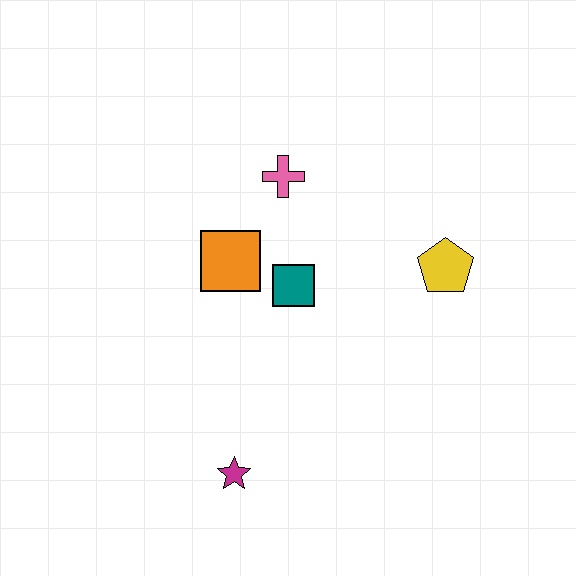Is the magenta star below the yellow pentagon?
Yes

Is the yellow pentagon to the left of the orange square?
No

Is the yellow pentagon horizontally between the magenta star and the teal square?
No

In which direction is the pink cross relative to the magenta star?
The pink cross is above the magenta star.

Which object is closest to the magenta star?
The teal square is closest to the magenta star.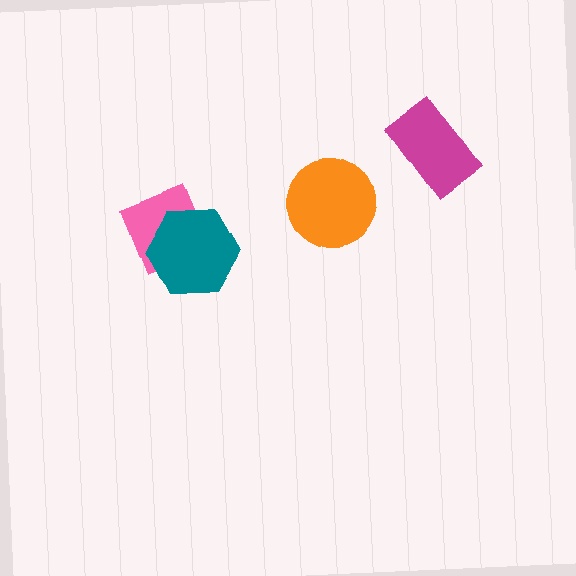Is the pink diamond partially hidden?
Yes, it is partially covered by another shape.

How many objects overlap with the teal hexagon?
1 object overlaps with the teal hexagon.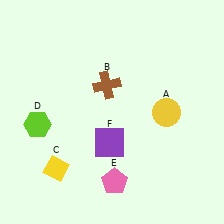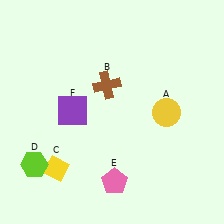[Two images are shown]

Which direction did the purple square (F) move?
The purple square (F) moved left.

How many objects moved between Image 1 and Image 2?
2 objects moved between the two images.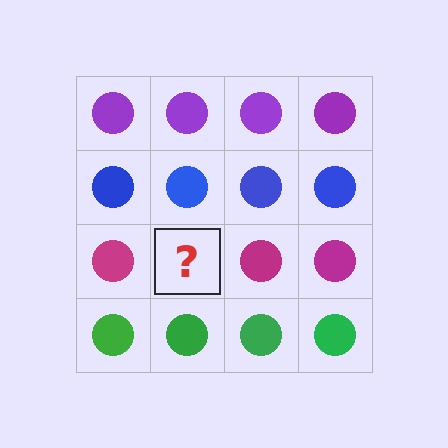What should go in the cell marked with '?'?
The missing cell should contain a magenta circle.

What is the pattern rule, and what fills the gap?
The rule is that each row has a consistent color. The gap should be filled with a magenta circle.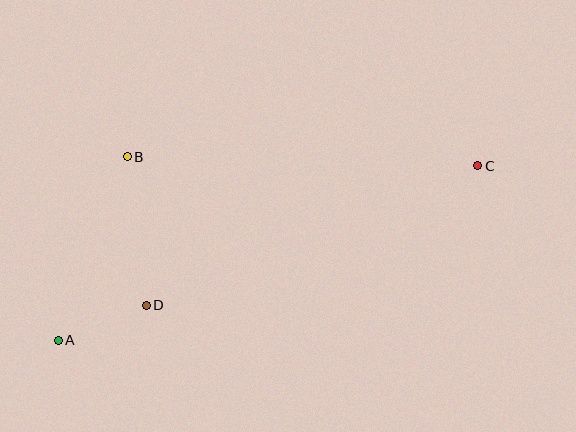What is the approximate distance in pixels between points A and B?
The distance between A and B is approximately 196 pixels.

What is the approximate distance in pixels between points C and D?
The distance between C and D is approximately 360 pixels.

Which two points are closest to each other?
Points A and D are closest to each other.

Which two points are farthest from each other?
Points A and C are farthest from each other.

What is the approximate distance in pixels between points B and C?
The distance between B and C is approximately 351 pixels.